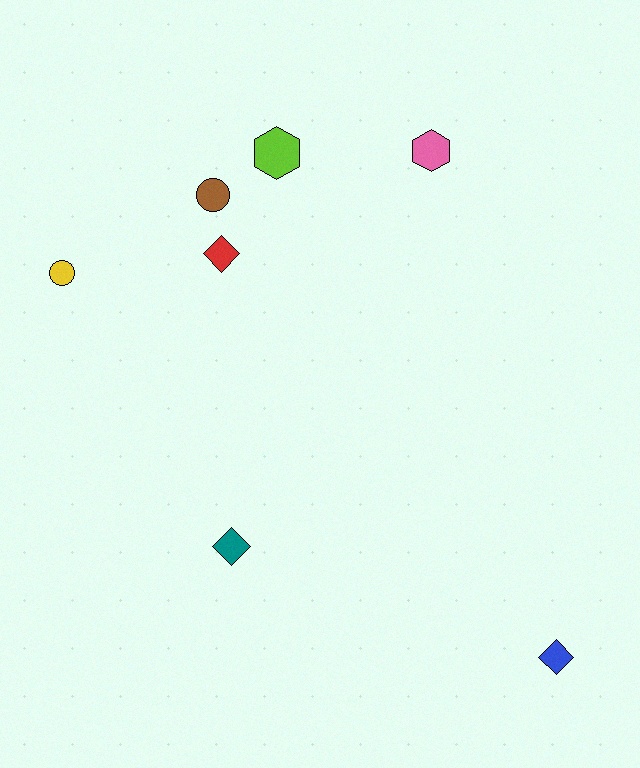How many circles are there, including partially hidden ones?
There are 2 circles.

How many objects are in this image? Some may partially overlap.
There are 7 objects.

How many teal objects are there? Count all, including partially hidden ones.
There is 1 teal object.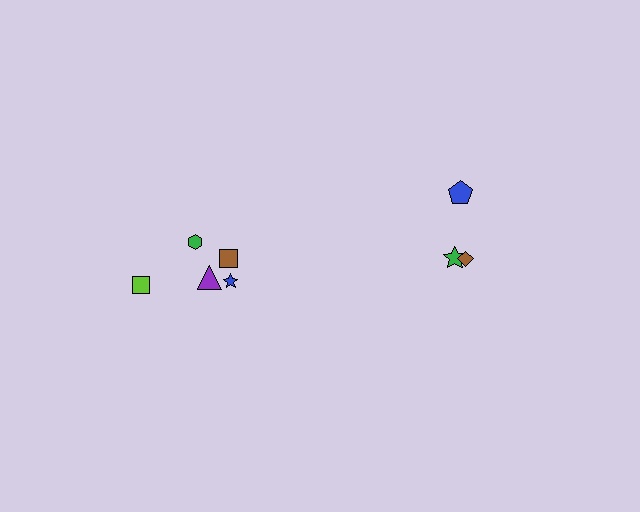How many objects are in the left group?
There are 5 objects.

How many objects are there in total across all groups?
There are 8 objects.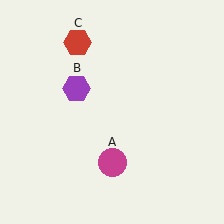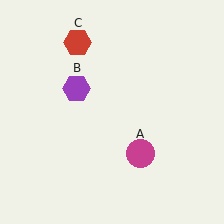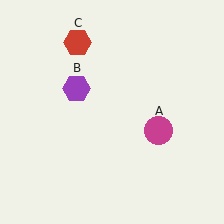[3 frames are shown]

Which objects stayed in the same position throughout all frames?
Purple hexagon (object B) and red hexagon (object C) remained stationary.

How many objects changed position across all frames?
1 object changed position: magenta circle (object A).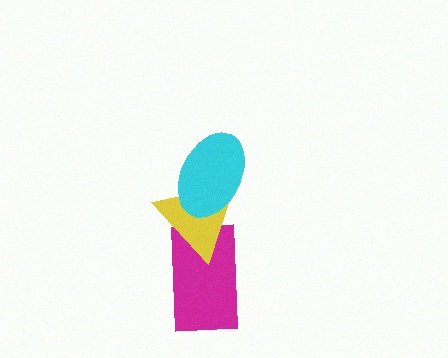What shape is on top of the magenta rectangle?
The yellow triangle is on top of the magenta rectangle.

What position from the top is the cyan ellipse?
The cyan ellipse is 1st from the top.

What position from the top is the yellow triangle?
The yellow triangle is 2nd from the top.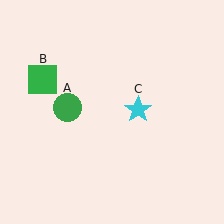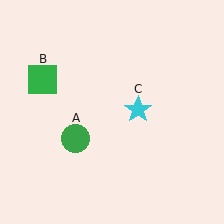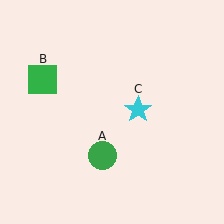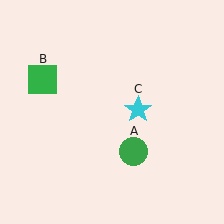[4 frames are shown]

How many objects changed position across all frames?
1 object changed position: green circle (object A).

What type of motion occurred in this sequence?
The green circle (object A) rotated counterclockwise around the center of the scene.